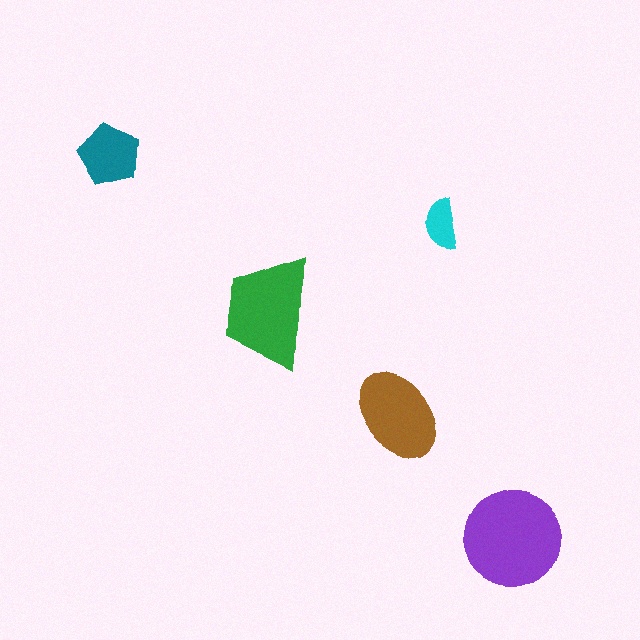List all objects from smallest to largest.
The cyan semicircle, the teal pentagon, the brown ellipse, the green trapezoid, the purple circle.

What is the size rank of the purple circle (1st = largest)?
1st.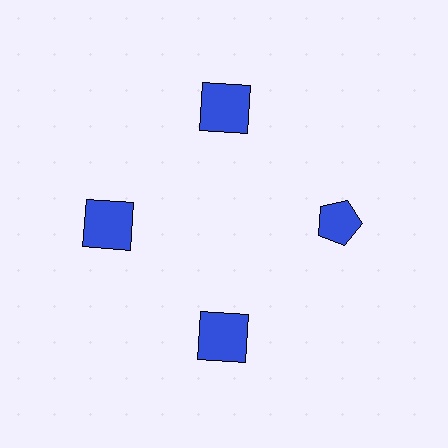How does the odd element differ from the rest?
It has a different shape: pentagon instead of square.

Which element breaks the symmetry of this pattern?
The blue pentagon at roughly the 3 o'clock position breaks the symmetry. All other shapes are blue squares.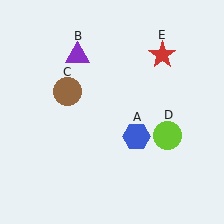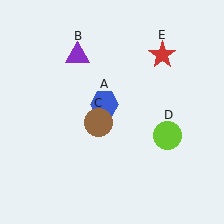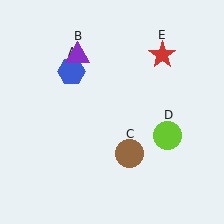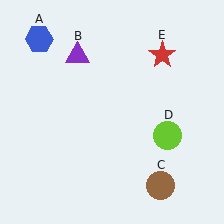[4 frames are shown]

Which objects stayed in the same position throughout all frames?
Purple triangle (object B) and lime circle (object D) and red star (object E) remained stationary.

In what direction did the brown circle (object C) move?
The brown circle (object C) moved down and to the right.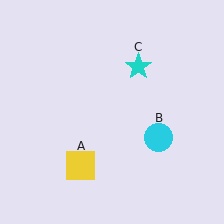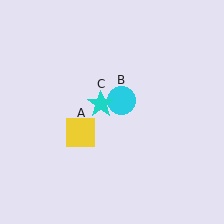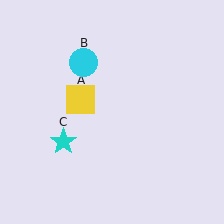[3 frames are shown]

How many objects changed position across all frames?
3 objects changed position: yellow square (object A), cyan circle (object B), cyan star (object C).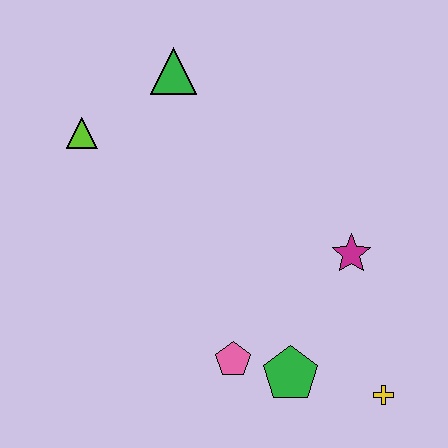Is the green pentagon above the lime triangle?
No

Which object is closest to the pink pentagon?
The green pentagon is closest to the pink pentagon.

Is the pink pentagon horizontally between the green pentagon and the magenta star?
No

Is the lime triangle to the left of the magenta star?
Yes